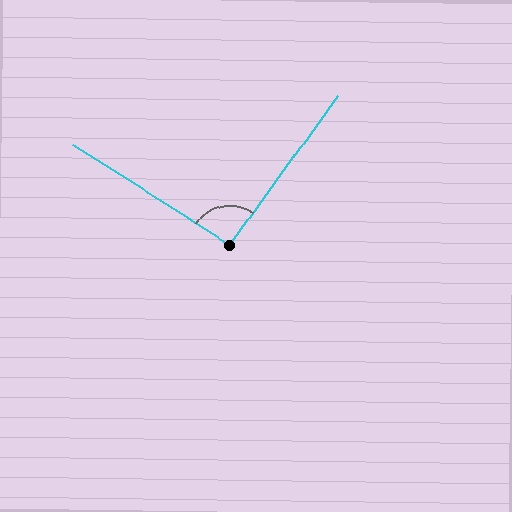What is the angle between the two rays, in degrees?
Approximately 93 degrees.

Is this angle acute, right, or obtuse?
It is approximately a right angle.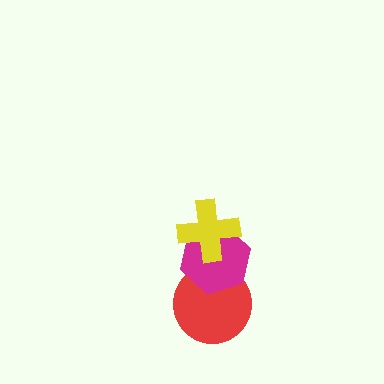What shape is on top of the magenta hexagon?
The yellow cross is on top of the magenta hexagon.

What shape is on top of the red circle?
The magenta hexagon is on top of the red circle.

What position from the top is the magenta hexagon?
The magenta hexagon is 2nd from the top.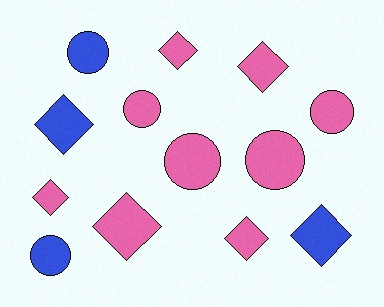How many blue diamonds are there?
There are 2 blue diamonds.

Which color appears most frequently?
Pink, with 9 objects.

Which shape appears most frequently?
Diamond, with 7 objects.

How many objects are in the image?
There are 13 objects.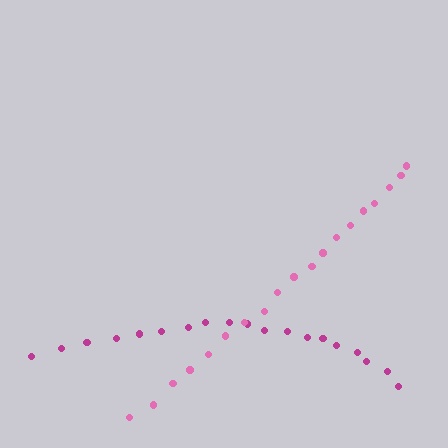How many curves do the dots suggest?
There are 2 distinct paths.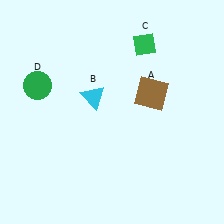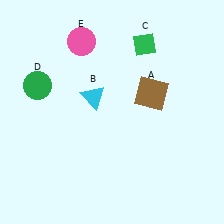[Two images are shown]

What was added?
A pink circle (E) was added in Image 2.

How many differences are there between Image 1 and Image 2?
There is 1 difference between the two images.